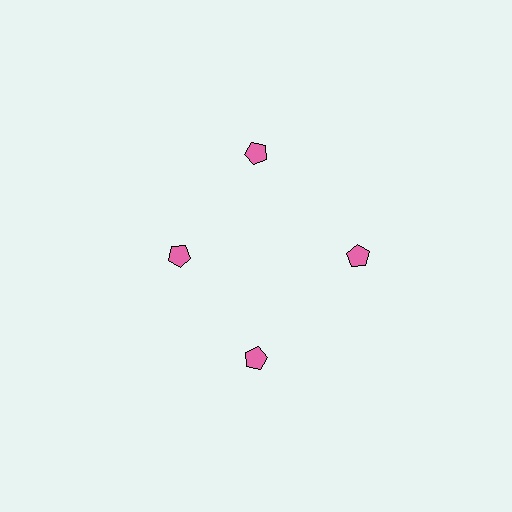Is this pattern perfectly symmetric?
No. The 4 pink pentagons are arranged in a ring, but one element near the 9 o'clock position is pulled inward toward the center, breaking the 4-fold rotational symmetry.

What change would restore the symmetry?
The symmetry would be restored by moving it outward, back onto the ring so that all 4 pentagons sit at equal angles and equal distance from the center.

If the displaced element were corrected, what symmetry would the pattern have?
It would have 4-fold rotational symmetry — the pattern would map onto itself every 90 degrees.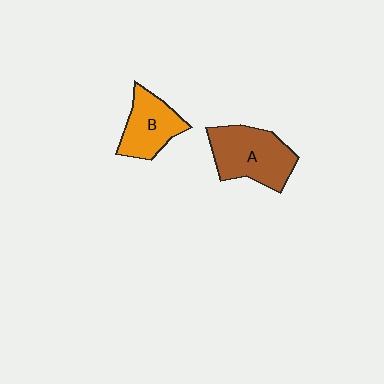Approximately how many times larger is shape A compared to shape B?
Approximately 1.3 times.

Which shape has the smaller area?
Shape B (orange).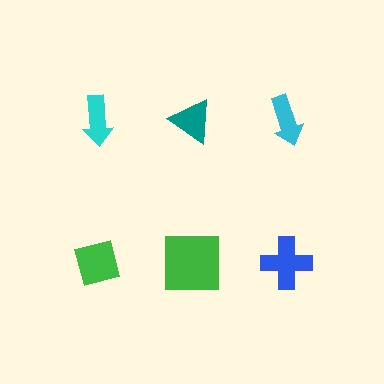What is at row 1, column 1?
A cyan arrow.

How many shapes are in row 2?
3 shapes.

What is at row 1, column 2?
A teal triangle.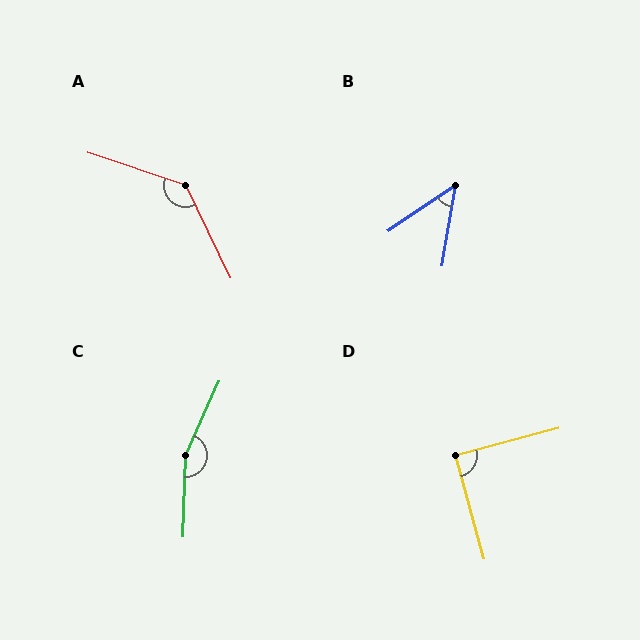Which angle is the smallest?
B, at approximately 47 degrees.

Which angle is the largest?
C, at approximately 158 degrees.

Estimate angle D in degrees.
Approximately 89 degrees.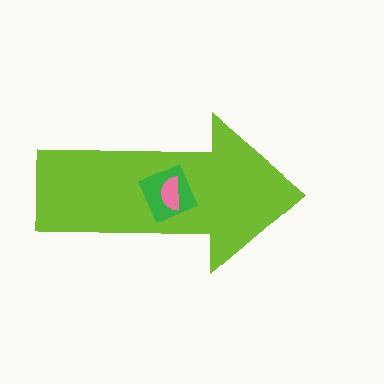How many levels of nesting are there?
3.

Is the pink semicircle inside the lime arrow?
Yes.